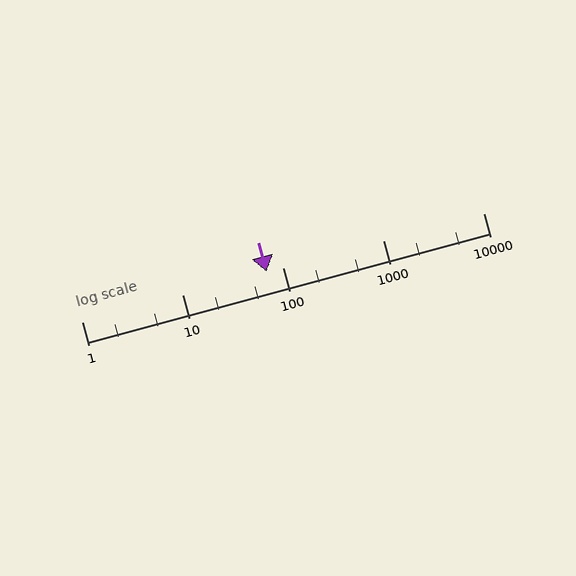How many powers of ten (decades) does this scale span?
The scale spans 4 decades, from 1 to 10000.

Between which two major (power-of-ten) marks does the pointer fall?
The pointer is between 10 and 100.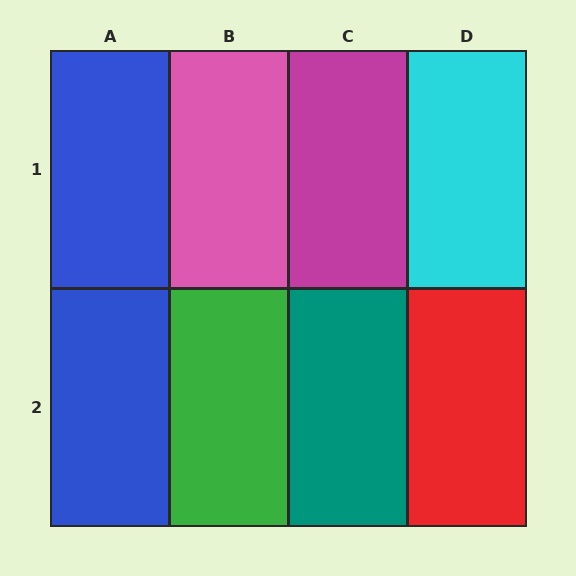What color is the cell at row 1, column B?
Pink.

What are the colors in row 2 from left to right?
Blue, green, teal, red.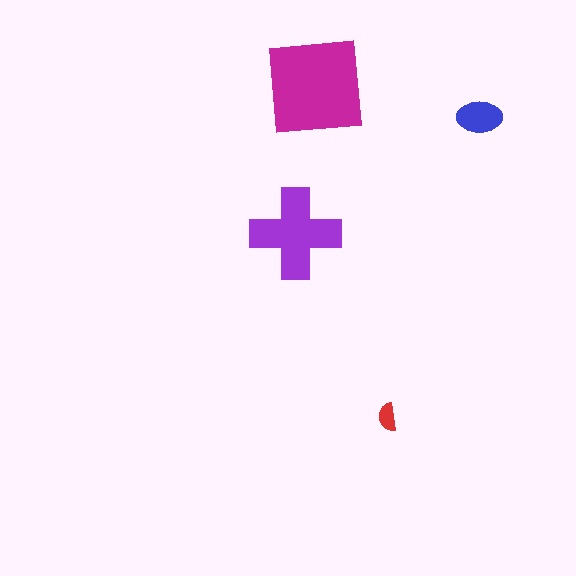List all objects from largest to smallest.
The magenta square, the purple cross, the blue ellipse, the red semicircle.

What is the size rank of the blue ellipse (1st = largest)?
3rd.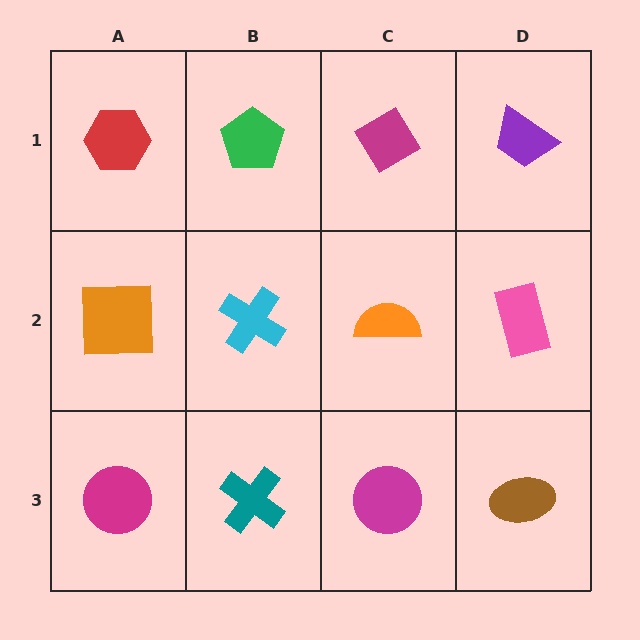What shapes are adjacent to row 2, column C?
A magenta diamond (row 1, column C), a magenta circle (row 3, column C), a cyan cross (row 2, column B), a pink rectangle (row 2, column D).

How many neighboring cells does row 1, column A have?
2.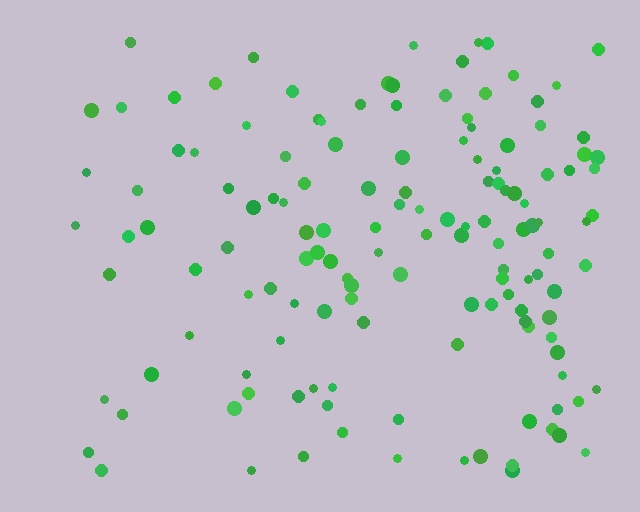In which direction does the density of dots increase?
From left to right, with the right side densest.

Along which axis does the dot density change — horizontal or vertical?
Horizontal.